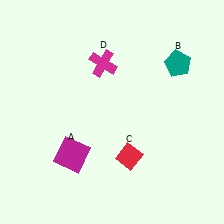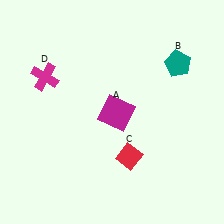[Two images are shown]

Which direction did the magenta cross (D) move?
The magenta cross (D) moved left.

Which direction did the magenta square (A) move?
The magenta square (A) moved right.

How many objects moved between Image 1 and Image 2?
2 objects moved between the two images.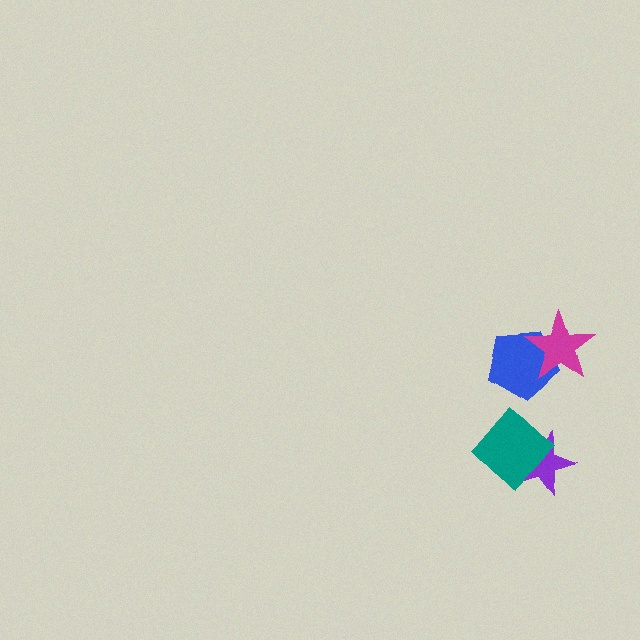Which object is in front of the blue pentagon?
The magenta star is in front of the blue pentagon.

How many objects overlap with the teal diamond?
1 object overlaps with the teal diamond.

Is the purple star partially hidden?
Yes, it is partially covered by another shape.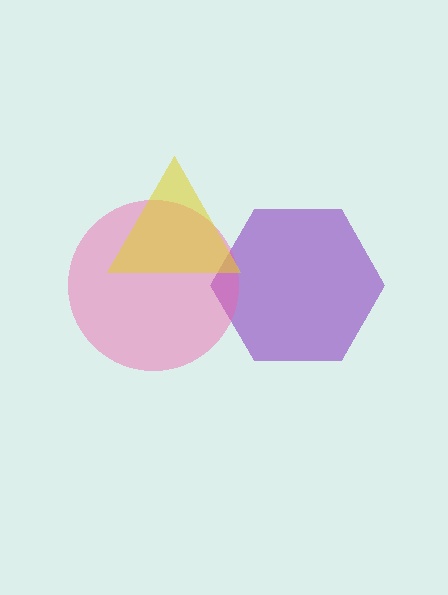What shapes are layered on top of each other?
The layered shapes are: a purple hexagon, a pink circle, a yellow triangle.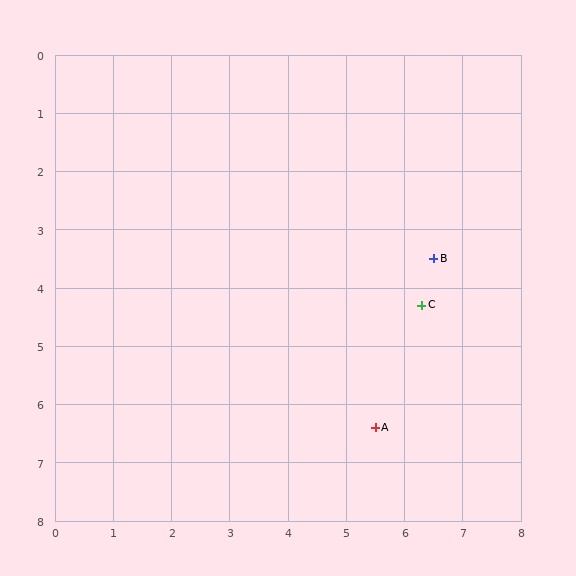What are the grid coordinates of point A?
Point A is at approximately (5.5, 6.4).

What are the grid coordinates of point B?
Point B is at approximately (6.5, 3.5).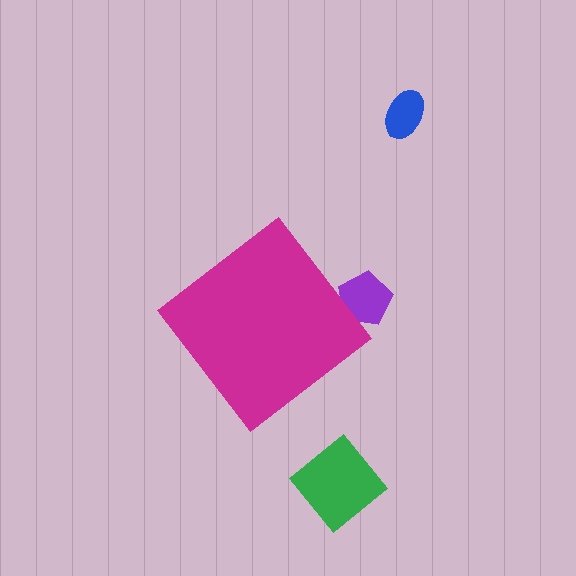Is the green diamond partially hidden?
No, the green diamond is fully visible.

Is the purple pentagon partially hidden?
Yes, the purple pentagon is partially hidden behind the magenta diamond.